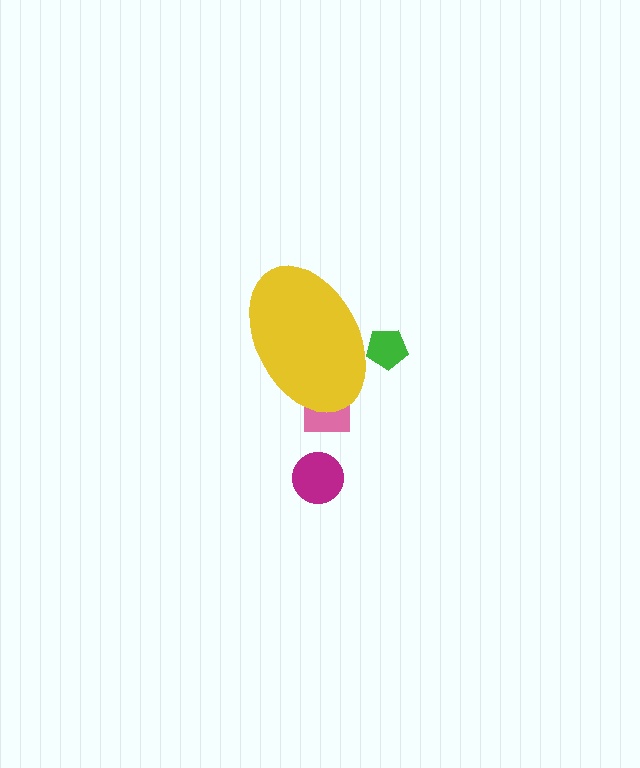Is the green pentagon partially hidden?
Yes, the green pentagon is partially hidden behind the yellow ellipse.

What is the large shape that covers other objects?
A yellow ellipse.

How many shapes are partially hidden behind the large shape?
2 shapes are partially hidden.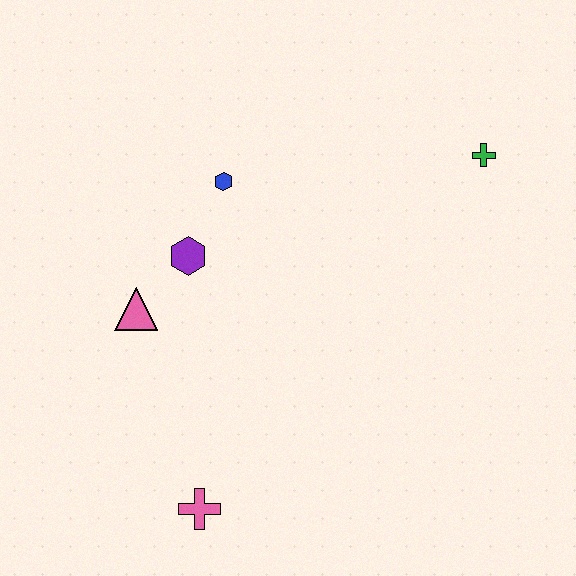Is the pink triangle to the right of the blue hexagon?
No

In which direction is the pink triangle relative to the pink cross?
The pink triangle is above the pink cross.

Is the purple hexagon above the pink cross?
Yes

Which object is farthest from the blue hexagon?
The pink cross is farthest from the blue hexagon.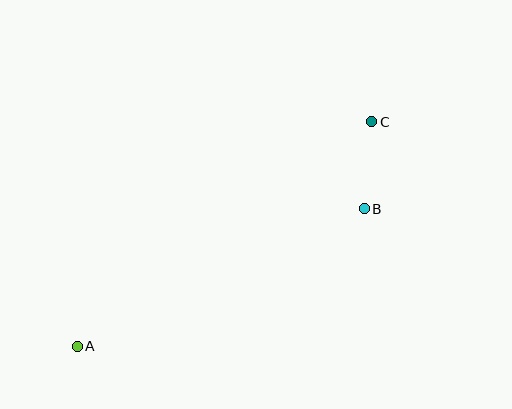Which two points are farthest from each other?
Points A and C are farthest from each other.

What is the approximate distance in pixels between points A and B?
The distance between A and B is approximately 318 pixels.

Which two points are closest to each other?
Points B and C are closest to each other.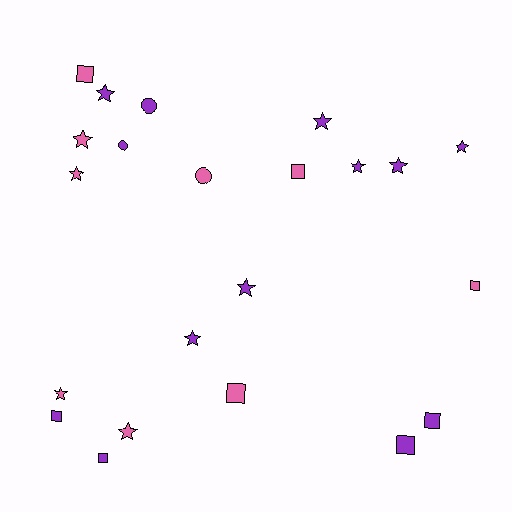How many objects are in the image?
There are 22 objects.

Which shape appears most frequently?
Star, with 11 objects.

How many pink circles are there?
There is 1 pink circle.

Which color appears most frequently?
Purple, with 13 objects.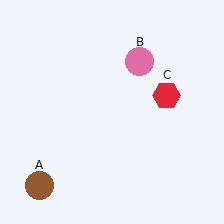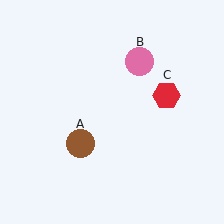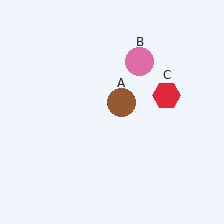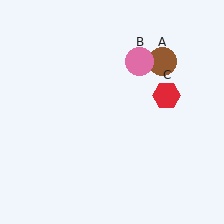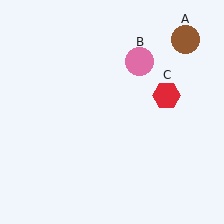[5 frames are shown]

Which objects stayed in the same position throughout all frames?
Pink circle (object B) and red hexagon (object C) remained stationary.